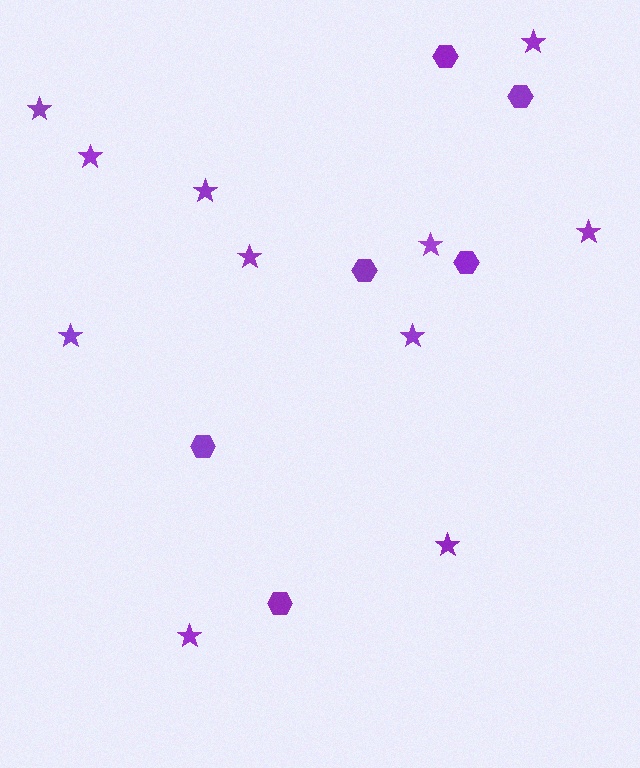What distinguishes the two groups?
There are 2 groups: one group of stars (11) and one group of hexagons (6).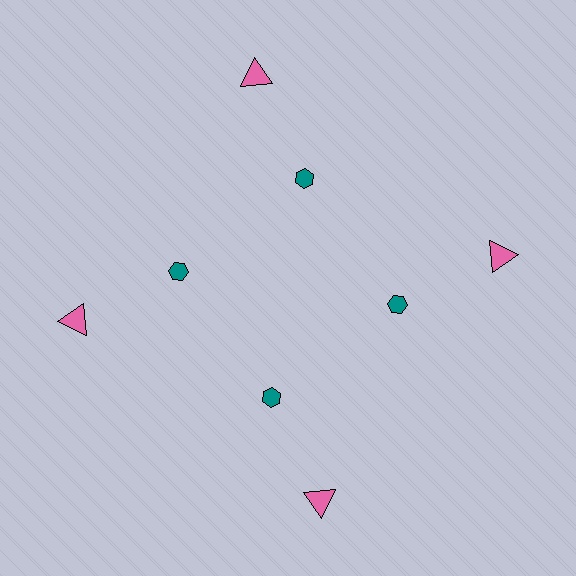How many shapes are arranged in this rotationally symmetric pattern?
There are 8 shapes, arranged in 4 groups of 2.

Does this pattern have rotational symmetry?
Yes, this pattern has 4-fold rotational symmetry. It looks the same after rotating 90 degrees around the center.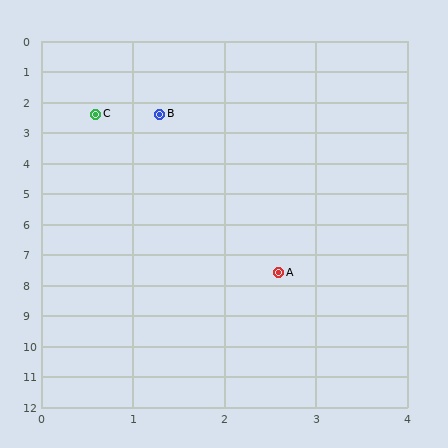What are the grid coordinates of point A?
Point A is at approximately (2.6, 7.6).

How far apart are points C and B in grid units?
Points C and B are about 0.7 grid units apart.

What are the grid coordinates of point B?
Point B is at approximately (1.3, 2.4).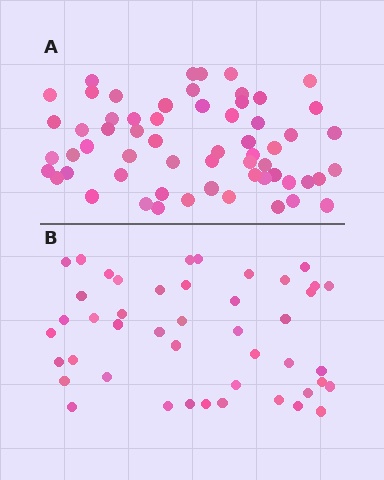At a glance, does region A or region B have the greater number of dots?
Region A (the top region) has more dots.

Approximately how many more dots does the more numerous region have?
Region A has approximately 15 more dots than region B.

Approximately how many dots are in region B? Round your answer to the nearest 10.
About 40 dots. (The exact count is 45, which rounds to 40.)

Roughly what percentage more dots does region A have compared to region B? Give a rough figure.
About 35% more.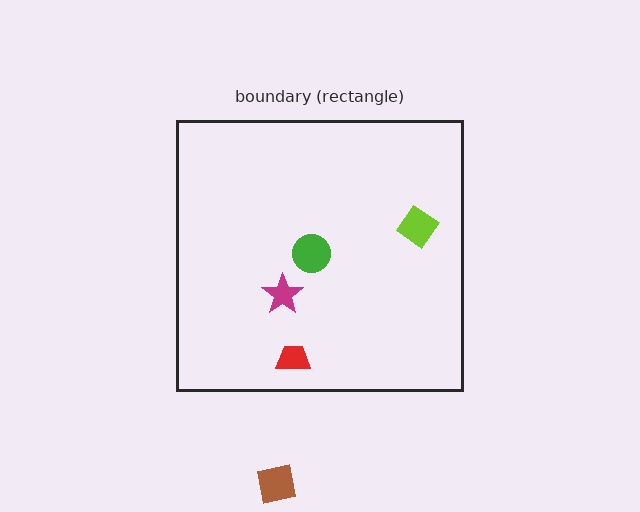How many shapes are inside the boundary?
4 inside, 1 outside.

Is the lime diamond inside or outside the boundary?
Inside.